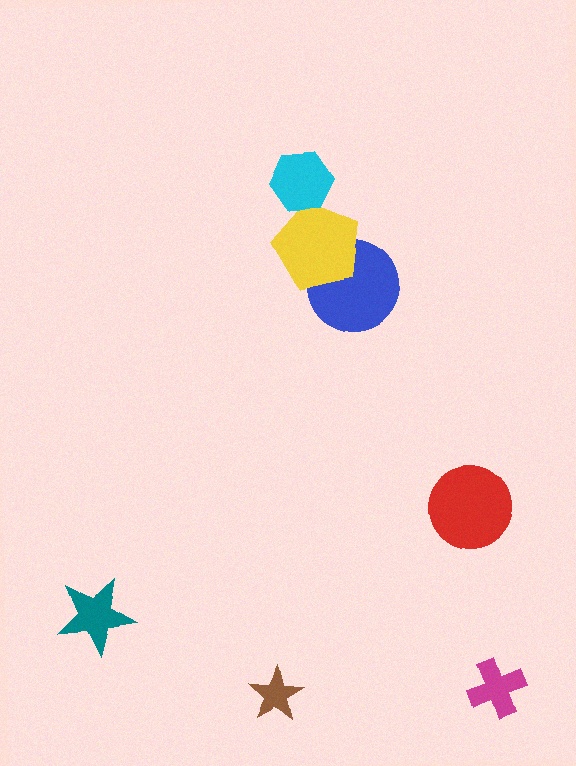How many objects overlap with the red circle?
0 objects overlap with the red circle.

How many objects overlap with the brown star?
0 objects overlap with the brown star.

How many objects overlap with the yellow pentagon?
2 objects overlap with the yellow pentagon.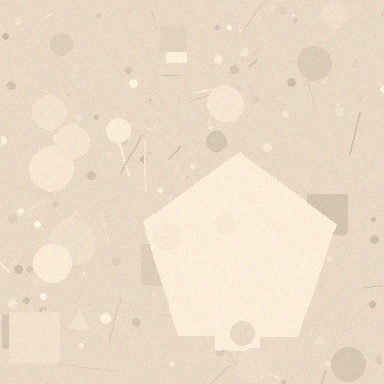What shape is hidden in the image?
A pentagon is hidden in the image.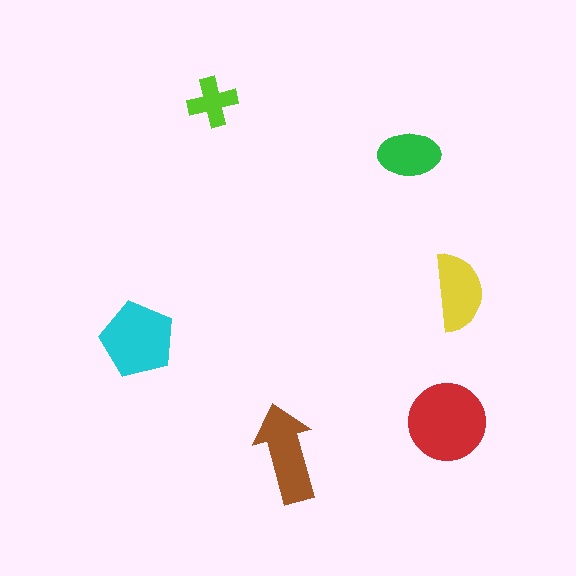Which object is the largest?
The red circle.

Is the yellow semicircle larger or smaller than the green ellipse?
Larger.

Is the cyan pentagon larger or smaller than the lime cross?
Larger.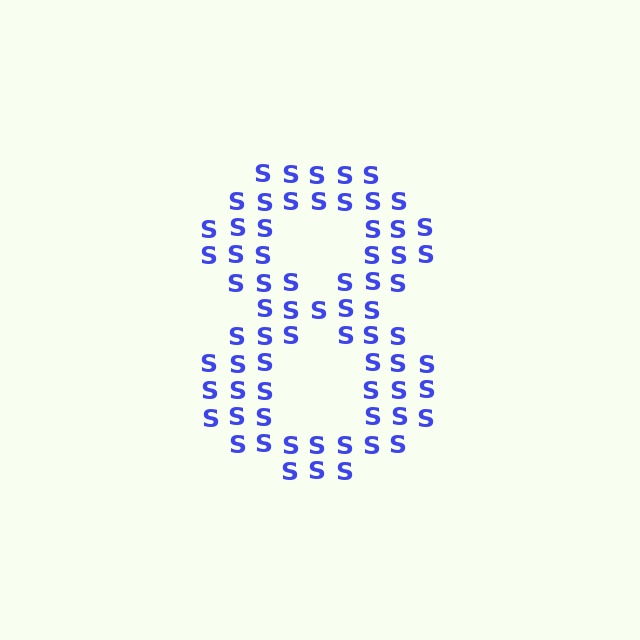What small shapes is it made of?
It is made of small letter S's.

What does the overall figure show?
The overall figure shows the digit 8.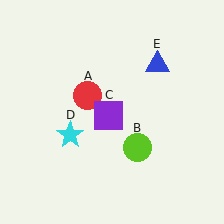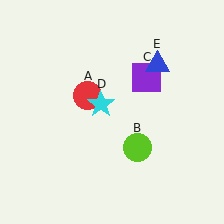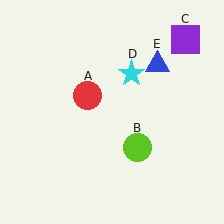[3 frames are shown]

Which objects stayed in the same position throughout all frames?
Red circle (object A) and lime circle (object B) and blue triangle (object E) remained stationary.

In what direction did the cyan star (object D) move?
The cyan star (object D) moved up and to the right.